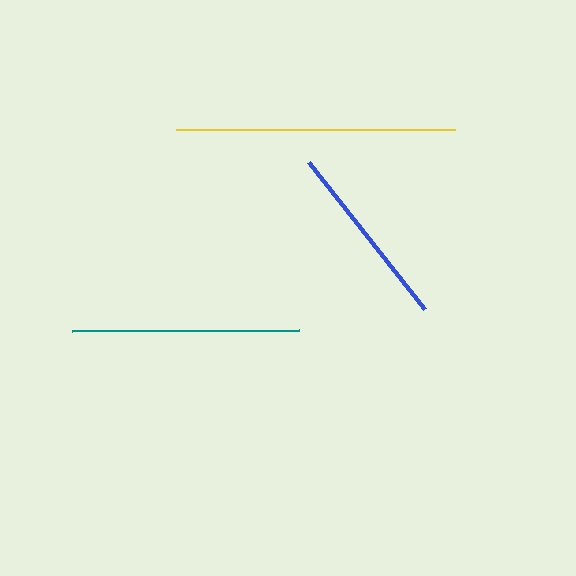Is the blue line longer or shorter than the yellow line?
The yellow line is longer than the blue line.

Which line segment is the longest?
The yellow line is the longest at approximately 279 pixels.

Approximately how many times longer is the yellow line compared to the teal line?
The yellow line is approximately 1.2 times the length of the teal line.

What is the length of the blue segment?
The blue segment is approximately 187 pixels long.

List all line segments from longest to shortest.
From longest to shortest: yellow, teal, blue.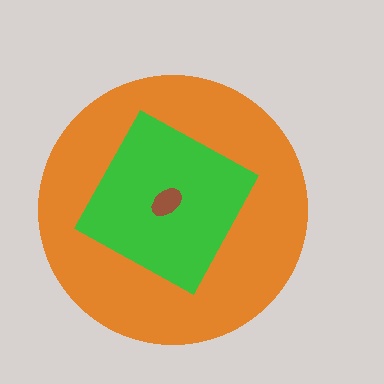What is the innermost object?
The brown ellipse.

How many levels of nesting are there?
3.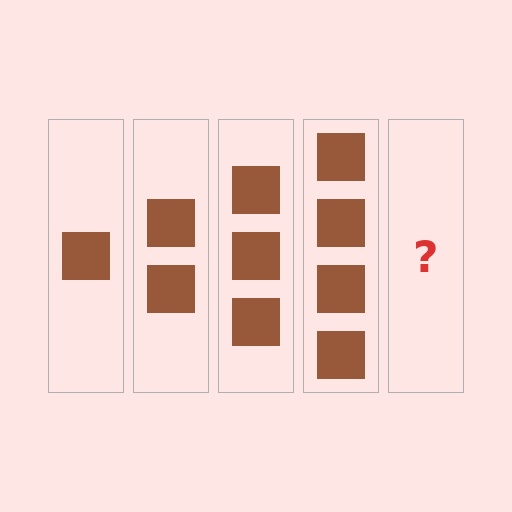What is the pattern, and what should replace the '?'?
The pattern is that each step adds one more square. The '?' should be 5 squares.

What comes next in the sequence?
The next element should be 5 squares.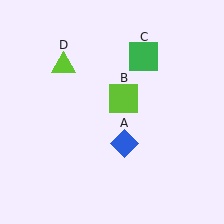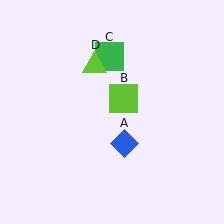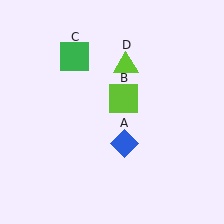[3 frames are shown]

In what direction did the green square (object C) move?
The green square (object C) moved left.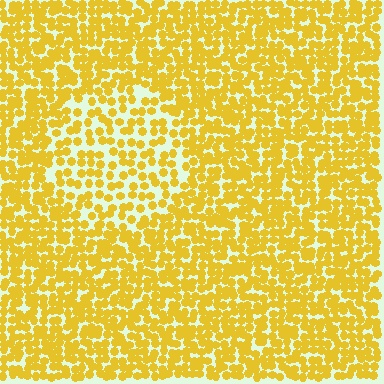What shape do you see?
I see a circle.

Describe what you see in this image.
The image contains small yellow elements arranged at two different densities. A circle-shaped region is visible where the elements are less densely packed than the surrounding area.